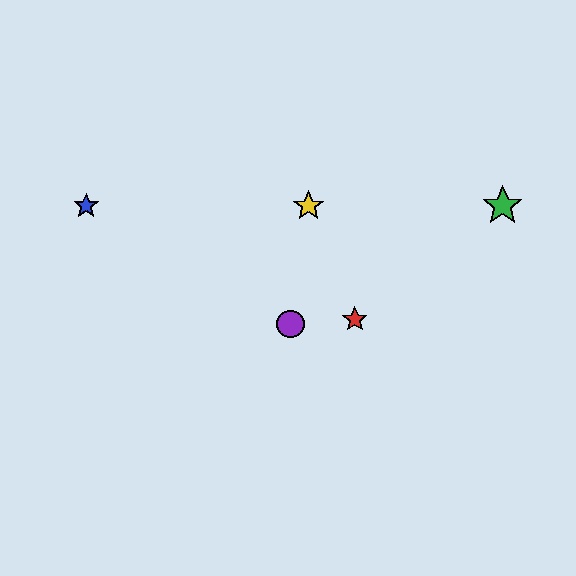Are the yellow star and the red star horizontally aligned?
No, the yellow star is at y≈206 and the red star is at y≈319.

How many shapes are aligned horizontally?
3 shapes (the blue star, the green star, the yellow star) are aligned horizontally.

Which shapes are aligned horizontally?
The blue star, the green star, the yellow star are aligned horizontally.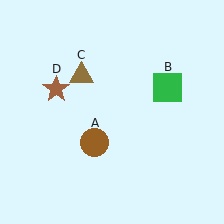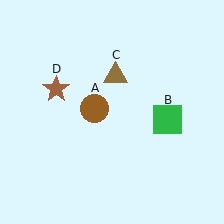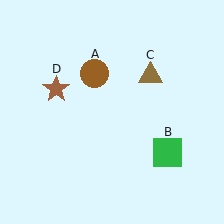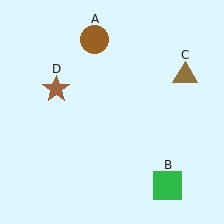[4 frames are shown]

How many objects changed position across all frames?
3 objects changed position: brown circle (object A), green square (object B), brown triangle (object C).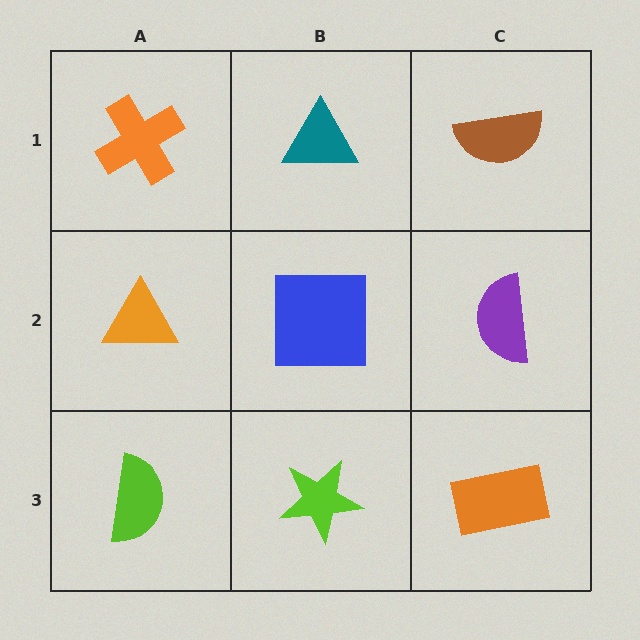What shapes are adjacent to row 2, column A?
An orange cross (row 1, column A), a lime semicircle (row 3, column A), a blue square (row 2, column B).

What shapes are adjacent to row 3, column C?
A purple semicircle (row 2, column C), a lime star (row 3, column B).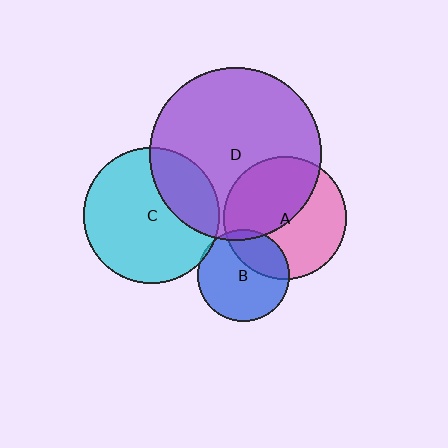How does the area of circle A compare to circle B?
Approximately 1.8 times.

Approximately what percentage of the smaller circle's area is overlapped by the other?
Approximately 25%.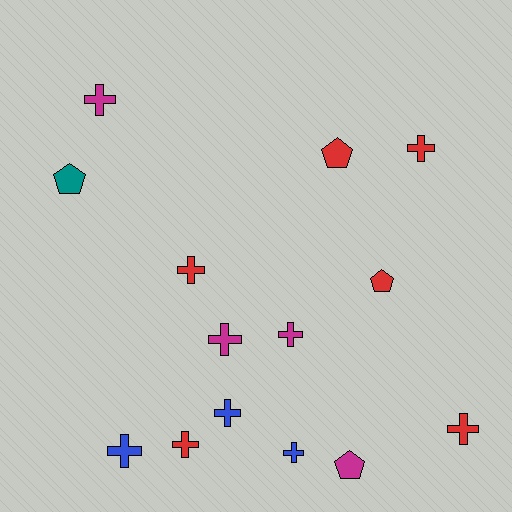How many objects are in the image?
There are 14 objects.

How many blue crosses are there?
There are 3 blue crosses.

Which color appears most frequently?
Red, with 6 objects.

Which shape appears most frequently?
Cross, with 10 objects.